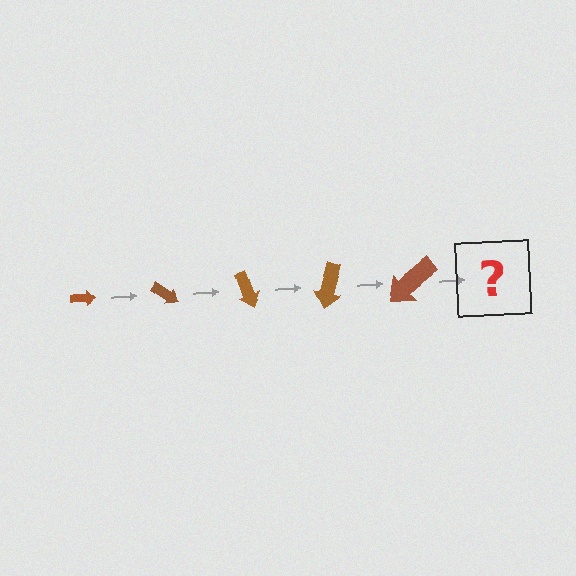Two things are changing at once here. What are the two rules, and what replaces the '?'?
The two rules are that the arrow grows larger each step and it rotates 35 degrees each step. The '?' should be an arrow, larger than the previous one and rotated 175 degrees from the start.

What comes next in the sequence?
The next element should be an arrow, larger than the previous one and rotated 175 degrees from the start.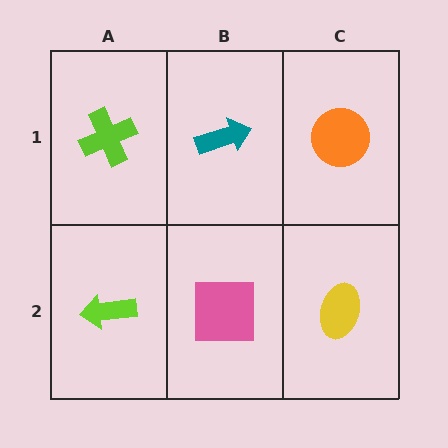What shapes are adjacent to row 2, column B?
A teal arrow (row 1, column B), a lime arrow (row 2, column A), a yellow ellipse (row 2, column C).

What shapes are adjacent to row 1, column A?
A lime arrow (row 2, column A), a teal arrow (row 1, column B).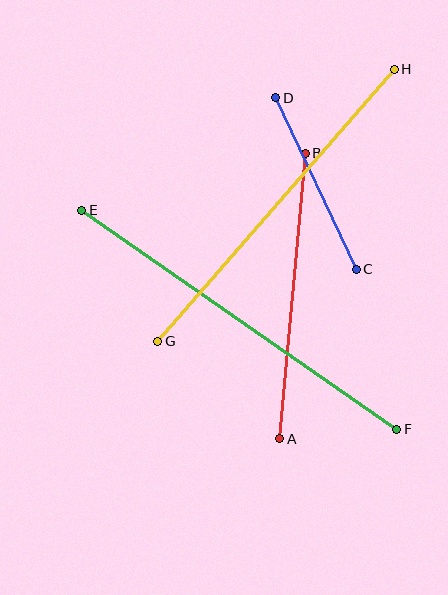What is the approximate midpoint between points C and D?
The midpoint is at approximately (316, 183) pixels.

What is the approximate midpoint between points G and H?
The midpoint is at approximately (276, 205) pixels.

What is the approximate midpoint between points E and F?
The midpoint is at approximately (239, 320) pixels.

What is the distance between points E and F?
The distance is approximately 383 pixels.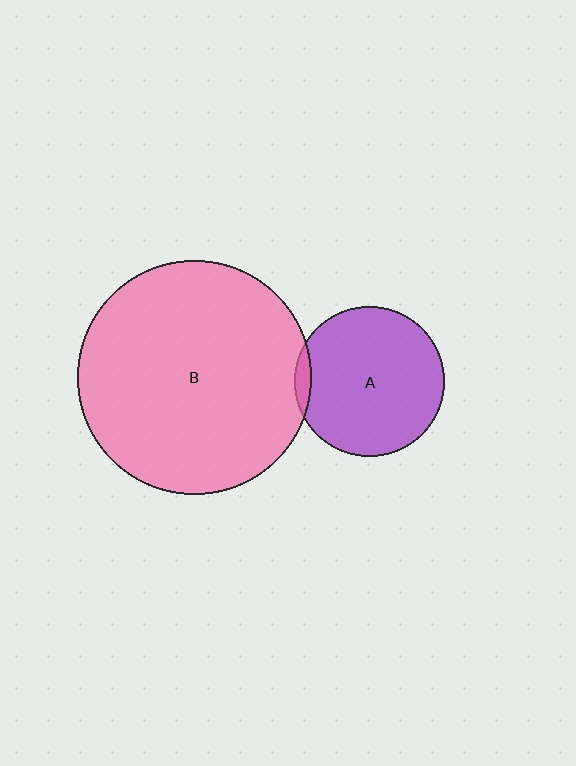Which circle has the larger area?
Circle B (pink).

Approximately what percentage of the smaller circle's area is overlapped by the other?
Approximately 5%.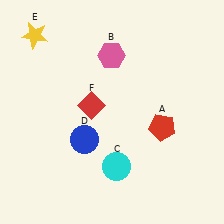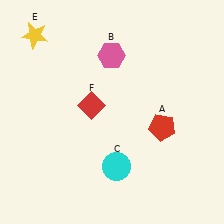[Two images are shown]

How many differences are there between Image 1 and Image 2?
There is 1 difference between the two images.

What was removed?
The blue circle (D) was removed in Image 2.